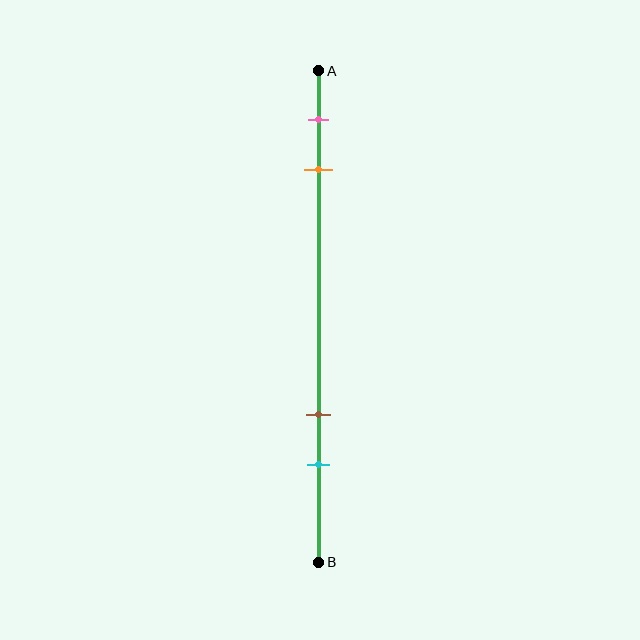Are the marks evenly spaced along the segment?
No, the marks are not evenly spaced.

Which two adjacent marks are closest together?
The pink and orange marks are the closest adjacent pair.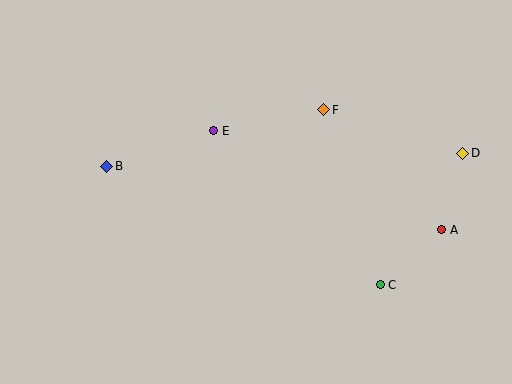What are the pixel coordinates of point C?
Point C is at (380, 285).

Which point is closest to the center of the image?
Point E at (214, 131) is closest to the center.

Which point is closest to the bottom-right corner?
Point C is closest to the bottom-right corner.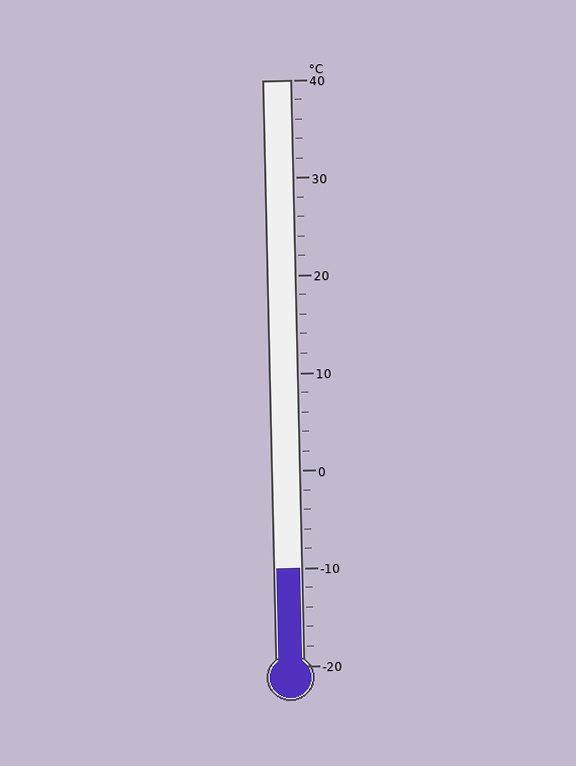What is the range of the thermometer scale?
The thermometer scale ranges from -20°C to 40°C.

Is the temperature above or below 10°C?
The temperature is below 10°C.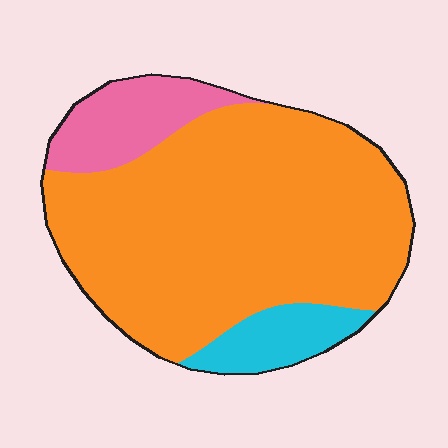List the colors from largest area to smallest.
From largest to smallest: orange, pink, cyan.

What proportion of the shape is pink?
Pink covers 13% of the shape.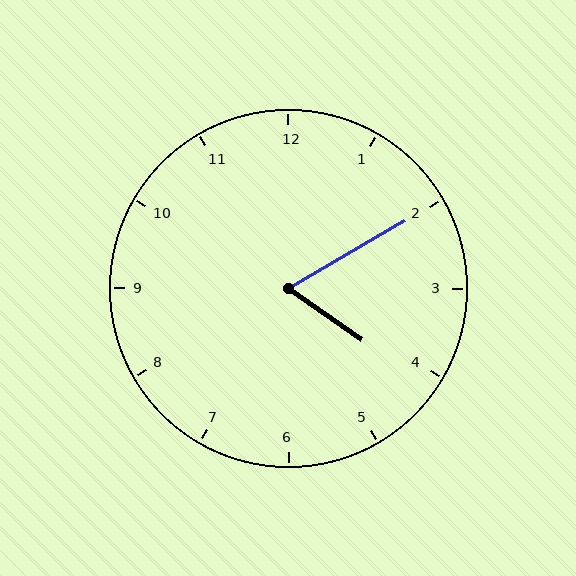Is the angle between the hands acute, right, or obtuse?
It is acute.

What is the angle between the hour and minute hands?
Approximately 65 degrees.